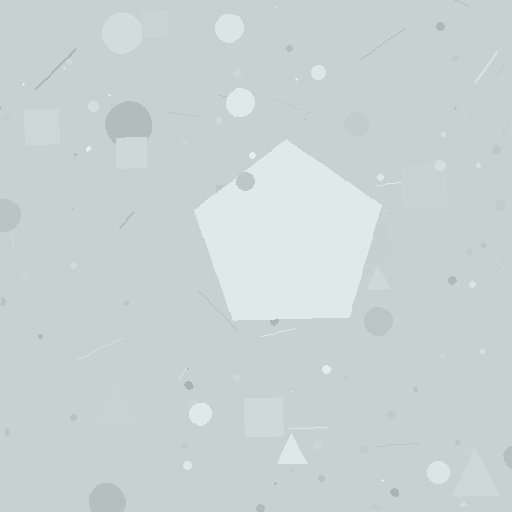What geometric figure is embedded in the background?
A pentagon is embedded in the background.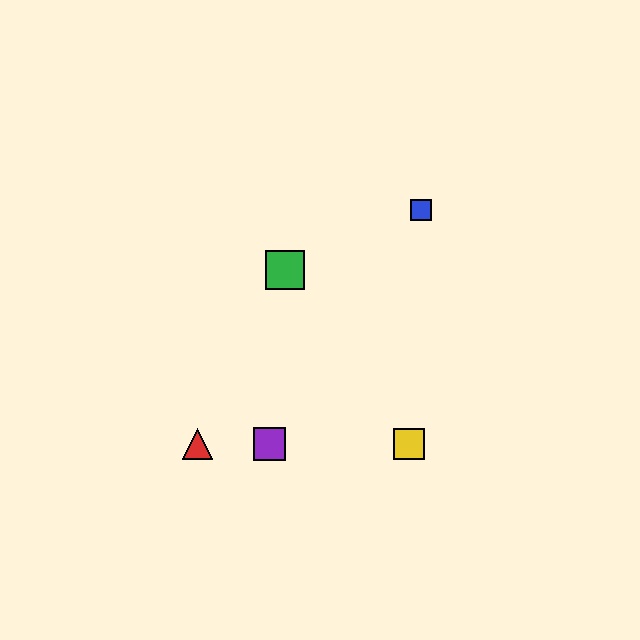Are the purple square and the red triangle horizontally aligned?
Yes, both are at y≈444.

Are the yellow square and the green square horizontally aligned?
No, the yellow square is at y≈444 and the green square is at y≈270.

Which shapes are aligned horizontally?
The red triangle, the yellow square, the purple square are aligned horizontally.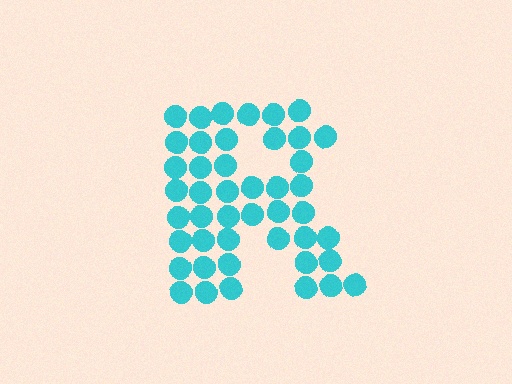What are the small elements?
The small elements are circles.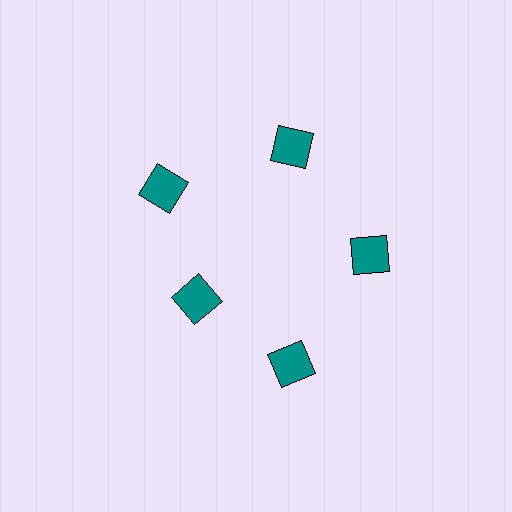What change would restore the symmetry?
The symmetry would be restored by moving it outward, back onto the ring so that all 5 squares sit at equal angles and equal distance from the center.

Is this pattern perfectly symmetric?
No. The 5 teal squares are arranged in a ring, but one element near the 8 o'clock position is pulled inward toward the center, breaking the 5-fold rotational symmetry.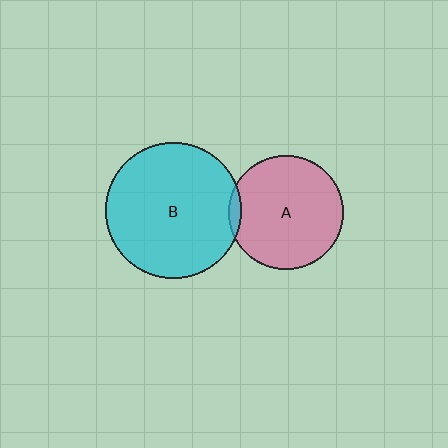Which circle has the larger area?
Circle B (cyan).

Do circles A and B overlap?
Yes.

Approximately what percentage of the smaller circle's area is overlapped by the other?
Approximately 5%.